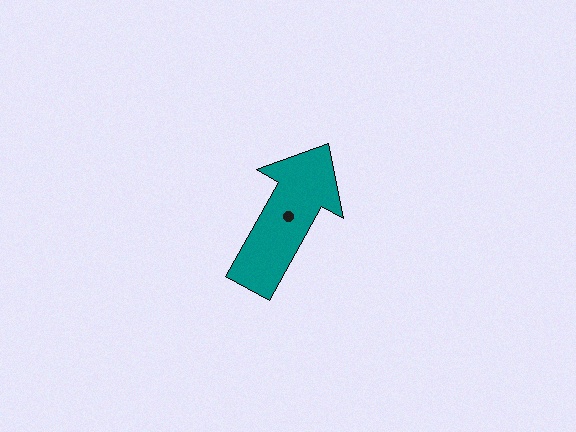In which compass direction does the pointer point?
Northeast.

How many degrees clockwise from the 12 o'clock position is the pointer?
Approximately 29 degrees.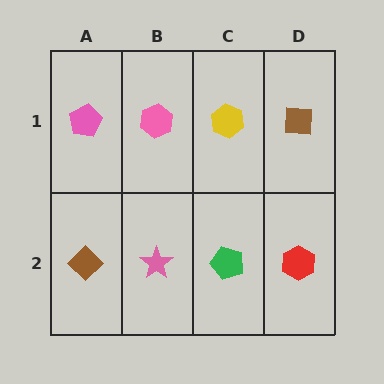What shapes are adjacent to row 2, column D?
A brown square (row 1, column D), a green pentagon (row 2, column C).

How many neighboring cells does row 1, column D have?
2.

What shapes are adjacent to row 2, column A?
A pink pentagon (row 1, column A), a pink star (row 2, column B).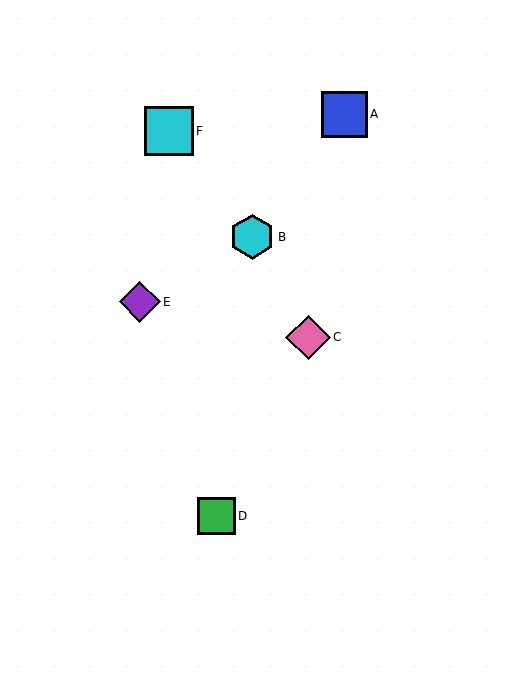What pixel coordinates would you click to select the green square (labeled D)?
Click at (216, 516) to select the green square D.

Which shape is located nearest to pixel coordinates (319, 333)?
The pink diamond (labeled C) at (308, 337) is nearest to that location.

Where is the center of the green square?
The center of the green square is at (216, 516).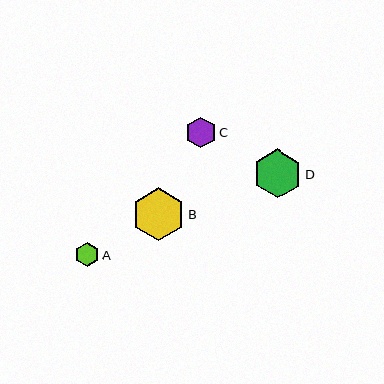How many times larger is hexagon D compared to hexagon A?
Hexagon D is approximately 2.0 times the size of hexagon A.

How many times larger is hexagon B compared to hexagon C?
Hexagon B is approximately 1.7 times the size of hexagon C.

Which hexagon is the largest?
Hexagon B is the largest with a size of approximately 53 pixels.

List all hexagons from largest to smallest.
From largest to smallest: B, D, C, A.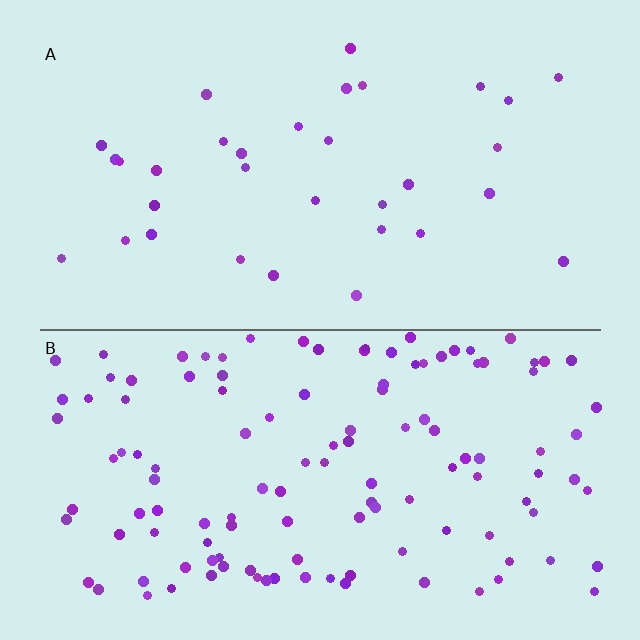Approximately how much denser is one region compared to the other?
Approximately 3.8× — region B over region A.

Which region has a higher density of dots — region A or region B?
B (the bottom).